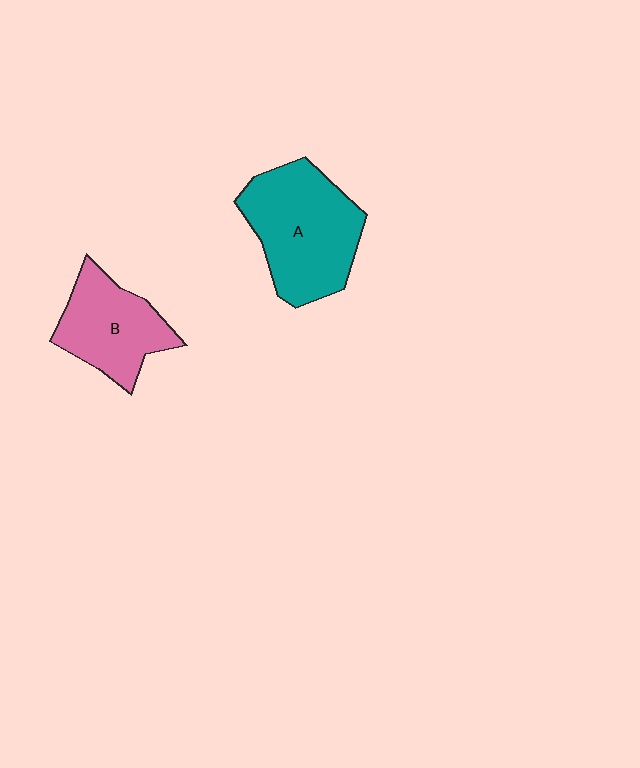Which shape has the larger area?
Shape A (teal).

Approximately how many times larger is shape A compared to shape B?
Approximately 1.4 times.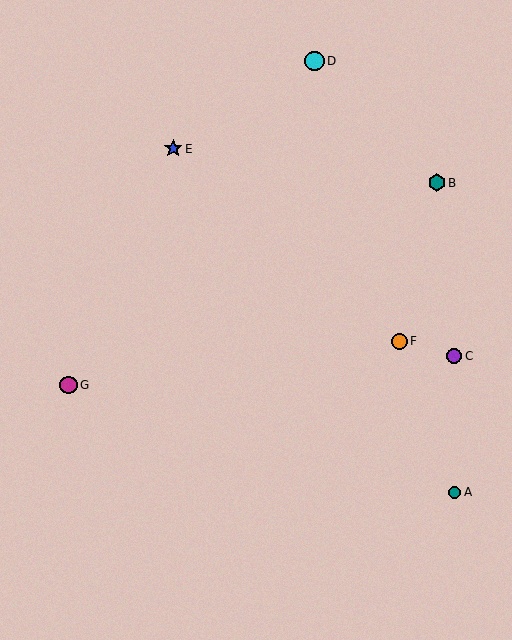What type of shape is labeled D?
Shape D is a cyan circle.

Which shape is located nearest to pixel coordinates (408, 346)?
The orange circle (labeled F) at (399, 341) is nearest to that location.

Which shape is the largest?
The cyan circle (labeled D) is the largest.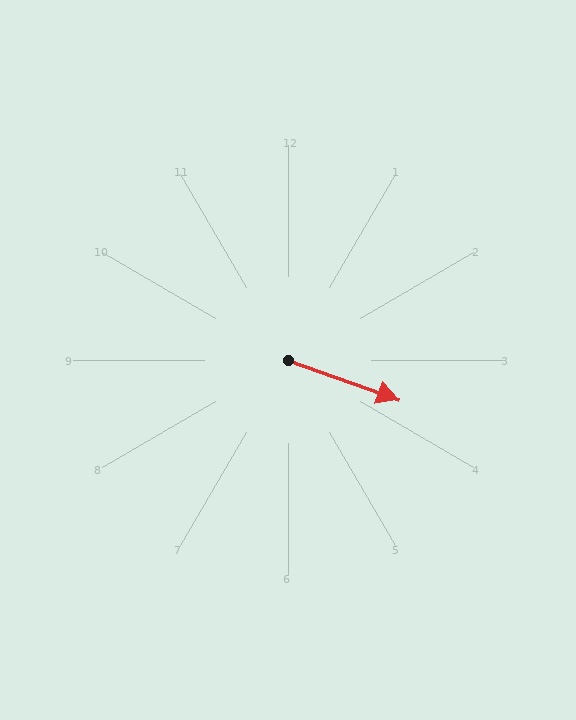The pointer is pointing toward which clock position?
Roughly 4 o'clock.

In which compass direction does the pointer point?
East.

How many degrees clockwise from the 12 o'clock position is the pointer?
Approximately 109 degrees.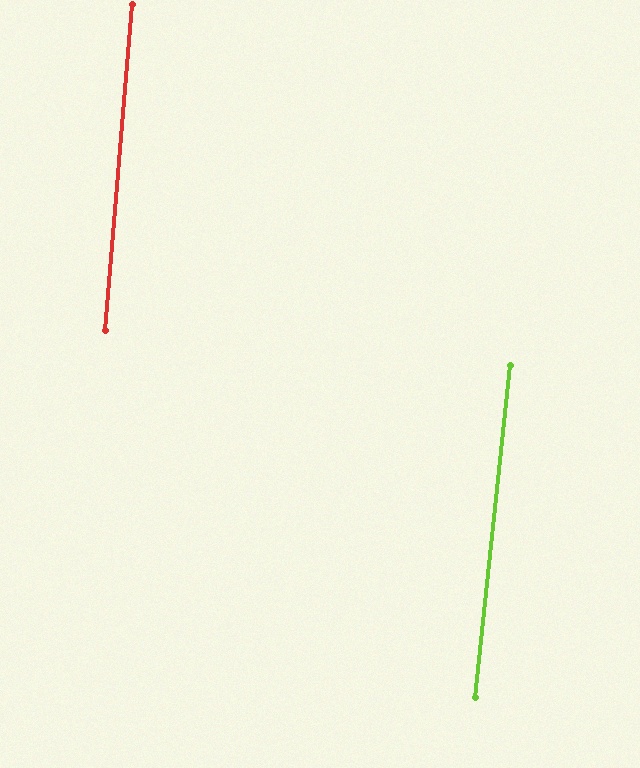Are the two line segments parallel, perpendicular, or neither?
Parallel — their directions differ by only 1.5°.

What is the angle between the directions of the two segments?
Approximately 1 degree.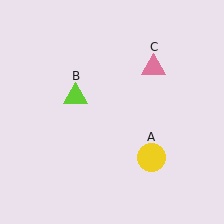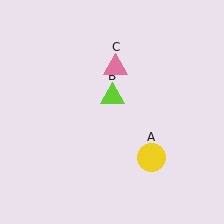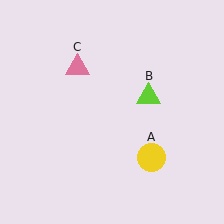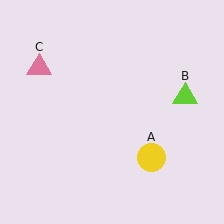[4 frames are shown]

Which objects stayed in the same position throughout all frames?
Yellow circle (object A) remained stationary.